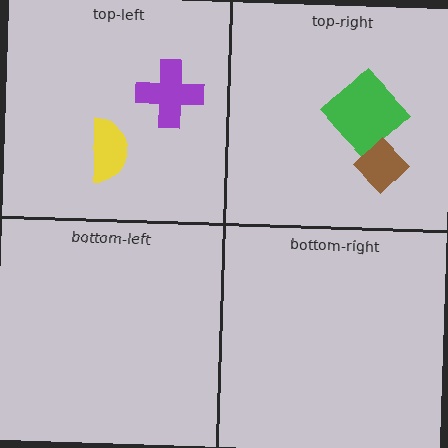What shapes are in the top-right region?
The green diamond, the brown diamond.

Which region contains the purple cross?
The top-left region.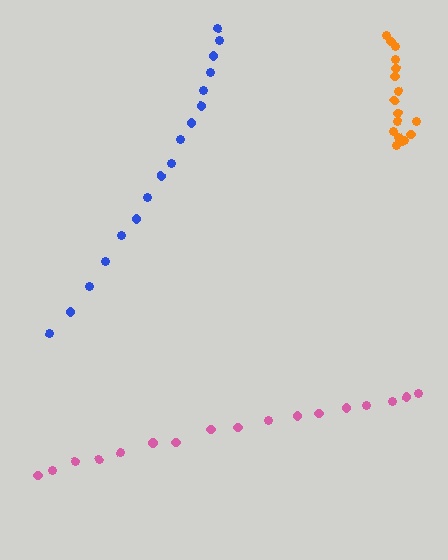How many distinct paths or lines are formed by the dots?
There are 3 distinct paths.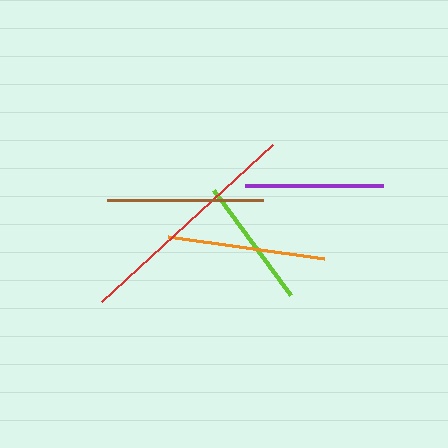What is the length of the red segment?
The red segment is approximately 233 pixels long.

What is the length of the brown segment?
The brown segment is approximately 156 pixels long.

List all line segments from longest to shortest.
From longest to shortest: red, orange, brown, purple, lime.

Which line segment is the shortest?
The lime line is the shortest at approximately 130 pixels.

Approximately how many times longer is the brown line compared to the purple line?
The brown line is approximately 1.1 times the length of the purple line.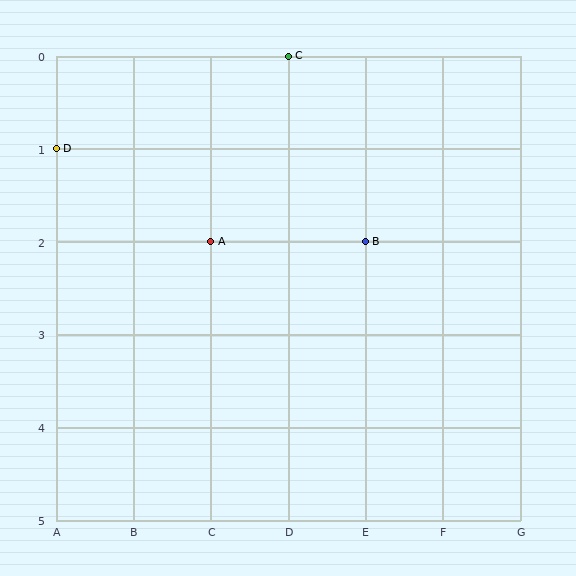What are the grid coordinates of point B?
Point B is at grid coordinates (E, 2).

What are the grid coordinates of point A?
Point A is at grid coordinates (C, 2).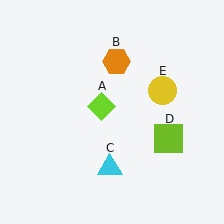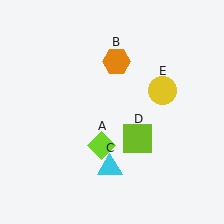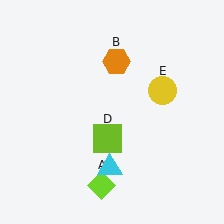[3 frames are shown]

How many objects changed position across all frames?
2 objects changed position: lime diamond (object A), lime square (object D).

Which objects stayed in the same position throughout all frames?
Orange hexagon (object B) and cyan triangle (object C) and yellow circle (object E) remained stationary.